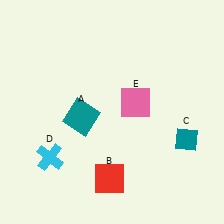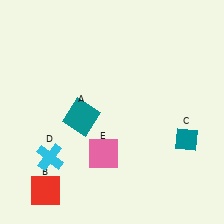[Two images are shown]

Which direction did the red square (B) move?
The red square (B) moved left.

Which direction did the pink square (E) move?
The pink square (E) moved down.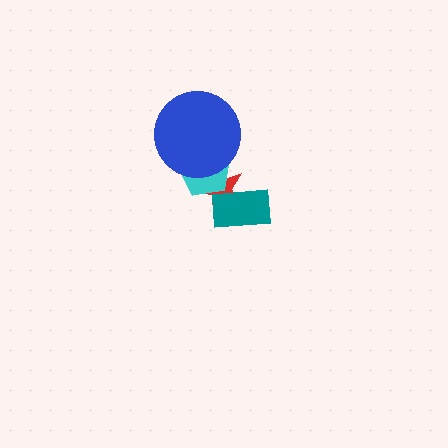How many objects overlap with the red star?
3 objects overlap with the red star.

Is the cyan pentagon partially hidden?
Yes, it is partially covered by another shape.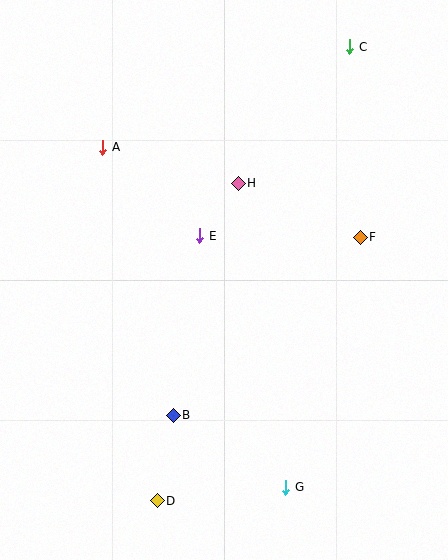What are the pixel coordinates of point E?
Point E is at (200, 236).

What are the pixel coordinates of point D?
Point D is at (157, 501).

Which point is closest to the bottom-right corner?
Point G is closest to the bottom-right corner.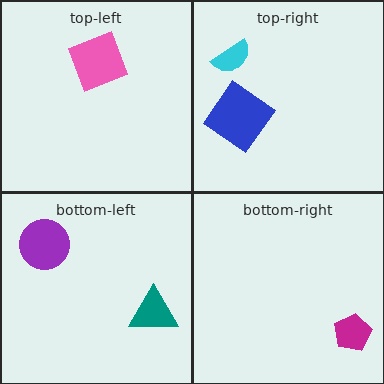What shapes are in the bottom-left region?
The teal triangle, the purple circle.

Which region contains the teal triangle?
The bottom-left region.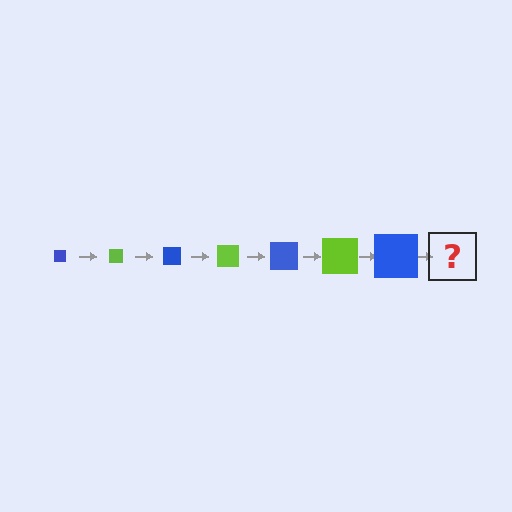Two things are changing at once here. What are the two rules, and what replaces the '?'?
The two rules are that the square grows larger each step and the color cycles through blue and lime. The '?' should be a lime square, larger than the previous one.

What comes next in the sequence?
The next element should be a lime square, larger than the previous one.